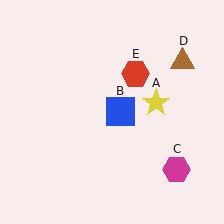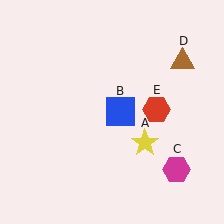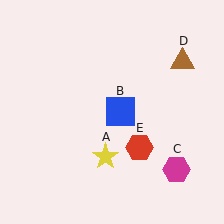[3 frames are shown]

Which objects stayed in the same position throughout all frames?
Blue square (object B) and magenta hexagon (object C) and brown triangle (object D) remained stationary.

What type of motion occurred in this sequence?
The yellow star (object A), red hexagon (object E) rotated clockwise around the center of the scene.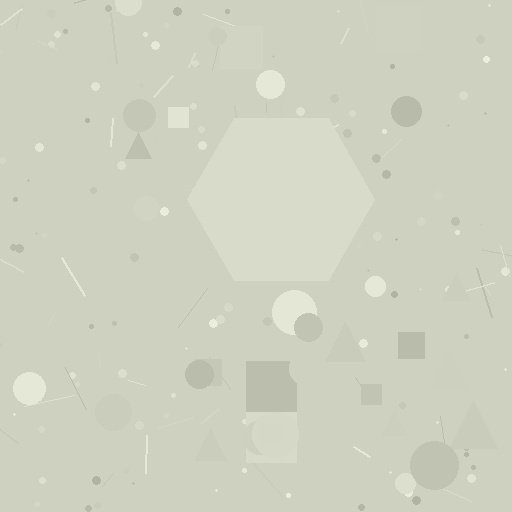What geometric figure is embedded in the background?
A hexagon is embedded in the background.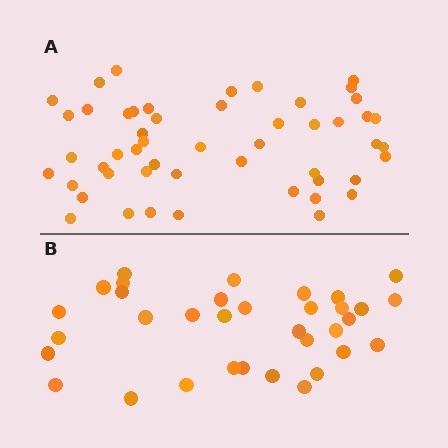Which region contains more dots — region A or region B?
Region A (the top region) has more dots.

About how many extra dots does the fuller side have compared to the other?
Region A has approximately 15 more dots than region B.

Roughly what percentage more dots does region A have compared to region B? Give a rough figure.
About 50% more.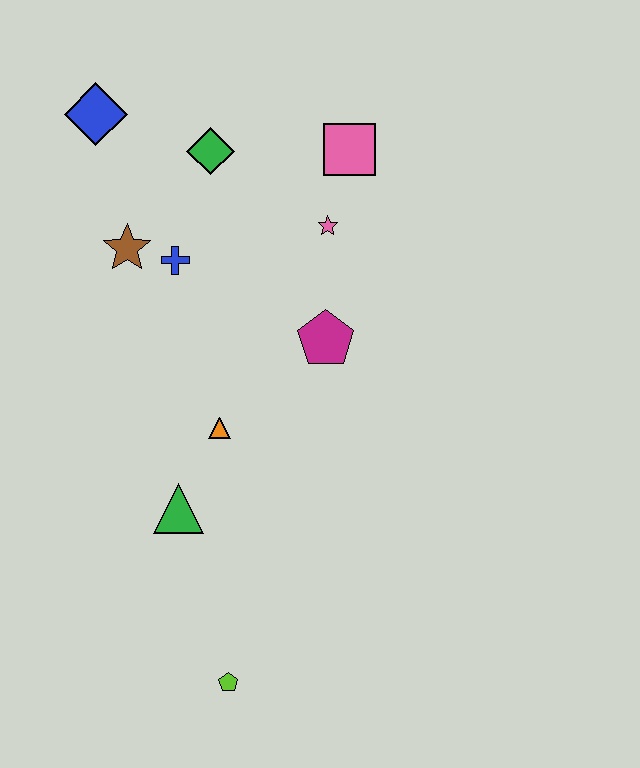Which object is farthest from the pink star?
The lime pentagon is farthest from the pink star.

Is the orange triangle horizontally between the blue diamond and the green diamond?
No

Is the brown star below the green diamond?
Yes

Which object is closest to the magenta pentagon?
The pink star is closest to the magenta pentagon.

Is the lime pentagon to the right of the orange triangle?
Yes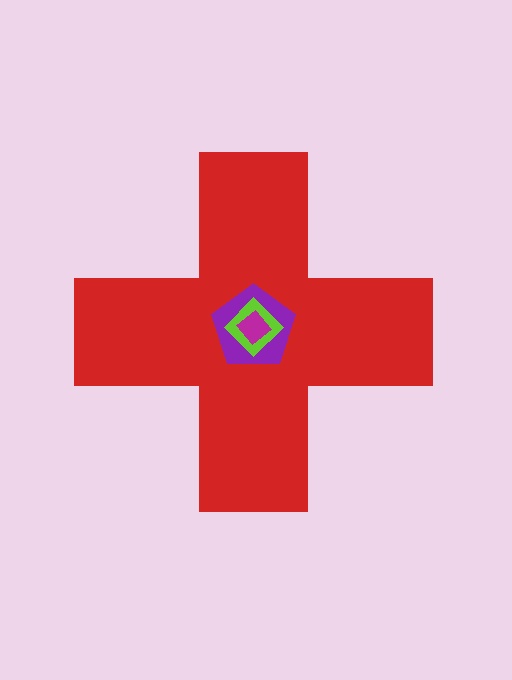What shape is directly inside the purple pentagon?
The lime diamond.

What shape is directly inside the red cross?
The purple pentagon.